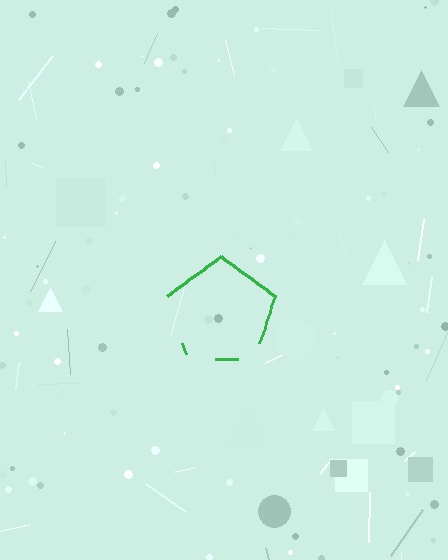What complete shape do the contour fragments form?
The contour fragments form a pentagon.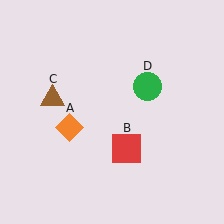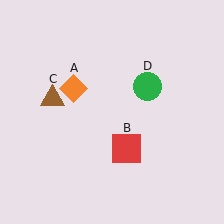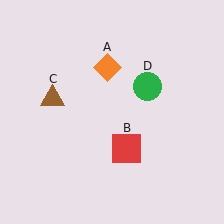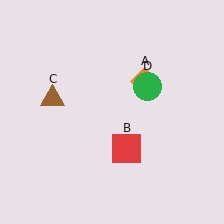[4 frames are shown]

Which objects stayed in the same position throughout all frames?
Red square (object B) and brown triangle (object C) and green circle (object D) remained stationary.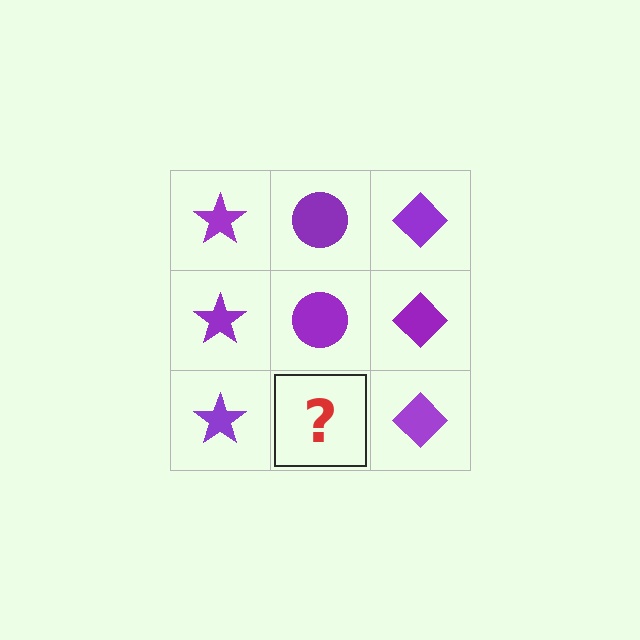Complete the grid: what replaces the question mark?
The question mark should be replaced with a purple circle.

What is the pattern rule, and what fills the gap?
The rule is that each column has a consistent shape. The gap should be filled with a purple circle.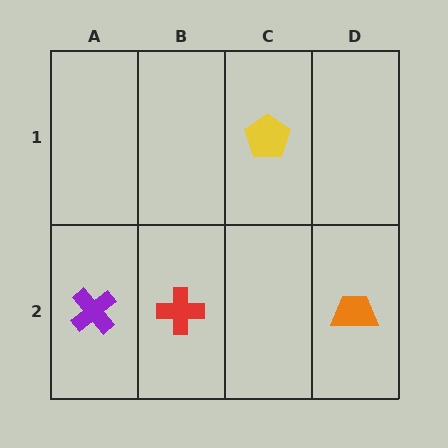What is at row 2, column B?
A red cross.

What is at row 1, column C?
A yellow pentagon.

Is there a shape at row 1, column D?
No, that cell is empty.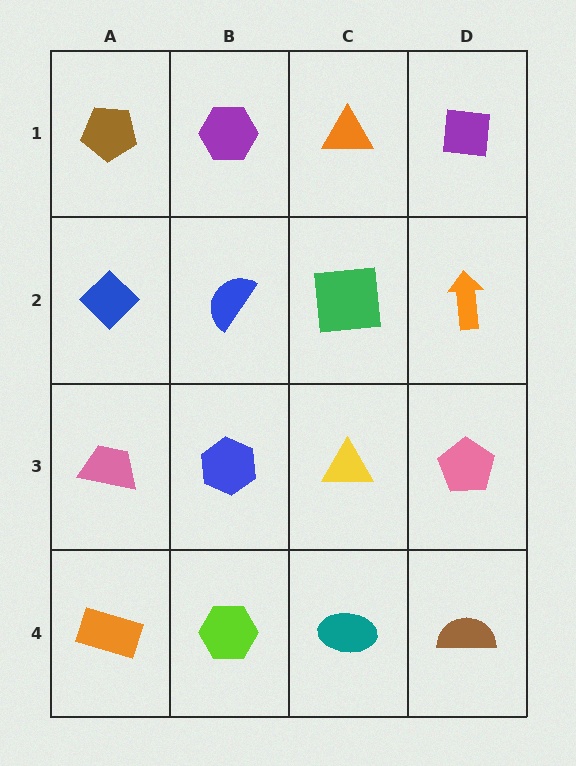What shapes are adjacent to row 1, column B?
A blue semicircle (row 2, column B), a brown pentagon (row 1, column A), an orange triangle (row 1, column C).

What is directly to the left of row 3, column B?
A pink trapezoid.